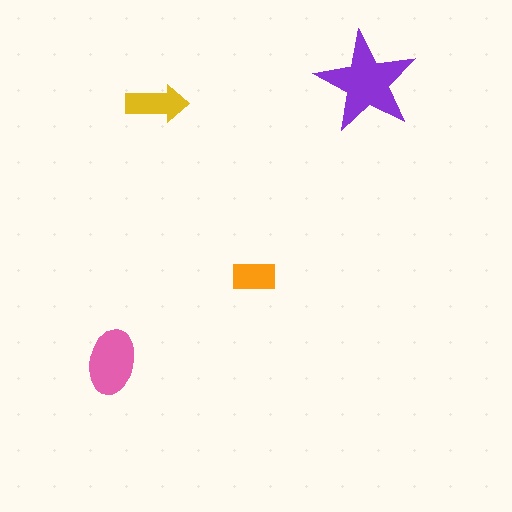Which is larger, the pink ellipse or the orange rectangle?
The pink ellipse.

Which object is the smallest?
The orange rectangle.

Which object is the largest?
The purple star.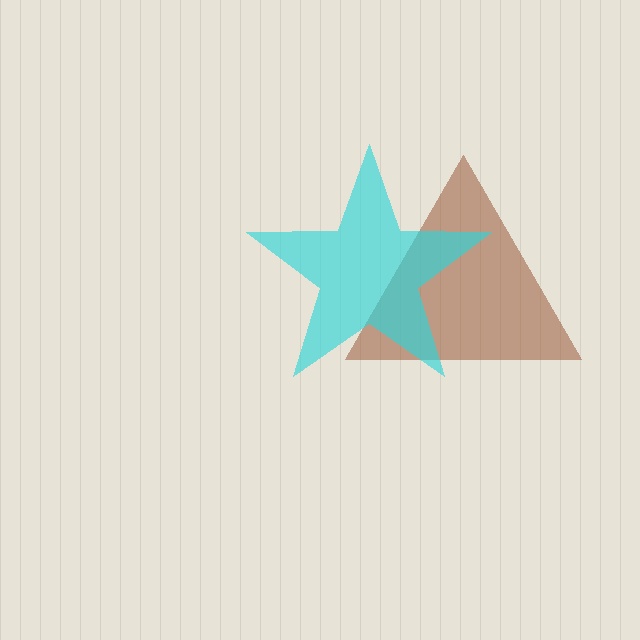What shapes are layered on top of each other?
The layered shapes are: a brown triangle, a cyan star.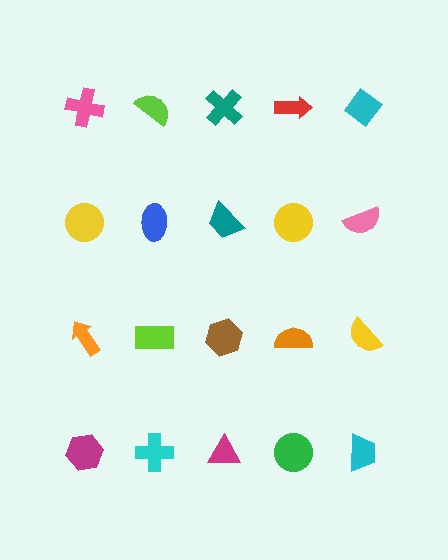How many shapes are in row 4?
5 shapes.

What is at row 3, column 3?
A brown hexagon.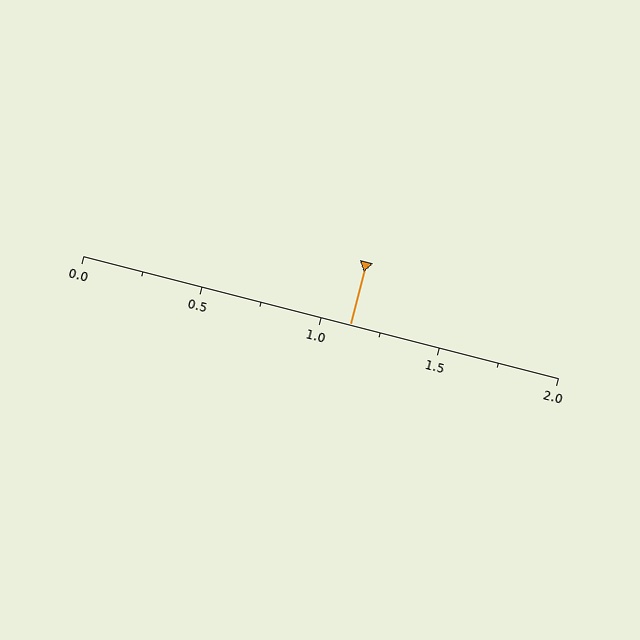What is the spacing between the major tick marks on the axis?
The major ticks are spaced 0.5 apart.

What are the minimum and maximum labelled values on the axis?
The axis runs from 0.0 to 2.0.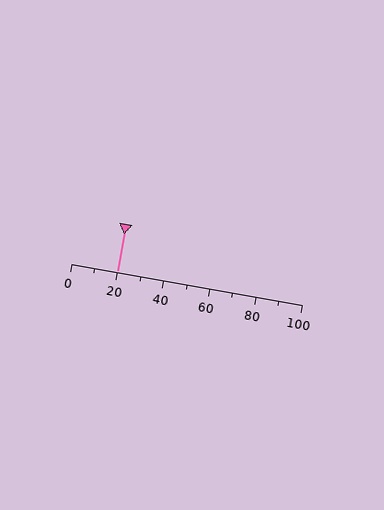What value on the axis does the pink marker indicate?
The marker indicates approximately 20.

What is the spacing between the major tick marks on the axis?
The major ticks are spaced 20 apart.